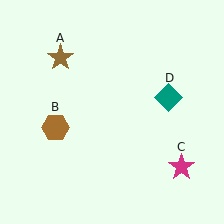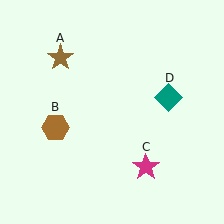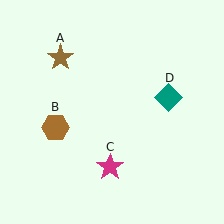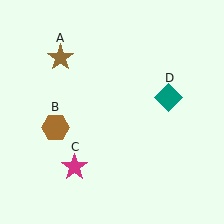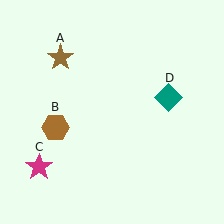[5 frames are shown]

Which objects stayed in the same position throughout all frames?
Brown star (object A) and brown hexagon (object B) and teal diamond (object D) remained stationary.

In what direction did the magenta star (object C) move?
The magenta star (object C) moved left.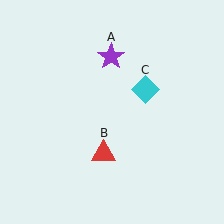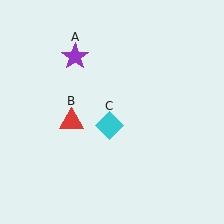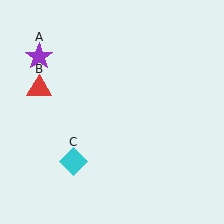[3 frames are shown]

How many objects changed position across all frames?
3 objects changed position: purple star (object A), red triangle (object B), cyan diamond (object C).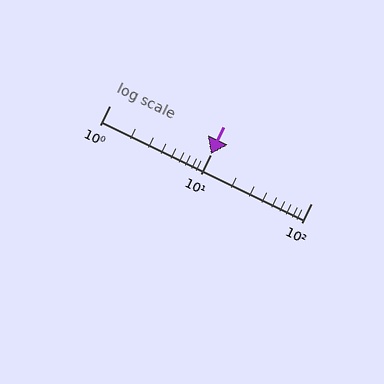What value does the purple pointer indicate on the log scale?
The pointer indicates approximately 10.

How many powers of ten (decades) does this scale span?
The scale spans 2 decades, from 1 to 100.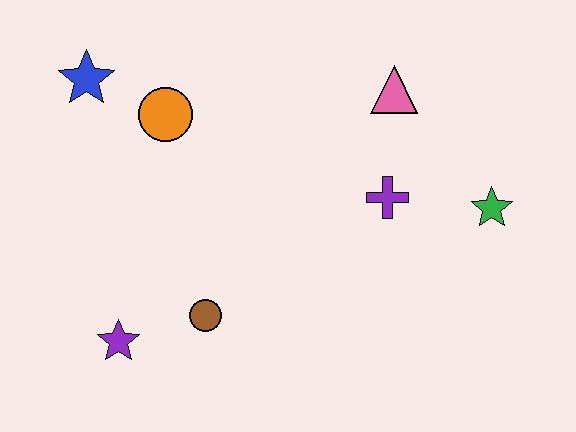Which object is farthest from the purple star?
The green star is farthest from the purple star.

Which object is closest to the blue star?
The orange circle is closest to the blue star.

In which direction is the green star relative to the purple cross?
The green star is to the right of the purple cross.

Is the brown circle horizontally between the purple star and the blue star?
No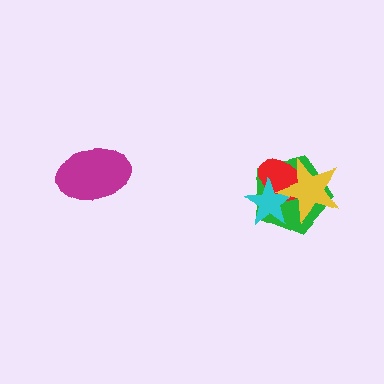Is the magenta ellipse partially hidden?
No, no other shape covers it.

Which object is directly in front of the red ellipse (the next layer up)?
The cyan star is directly in front of the red ellipse.